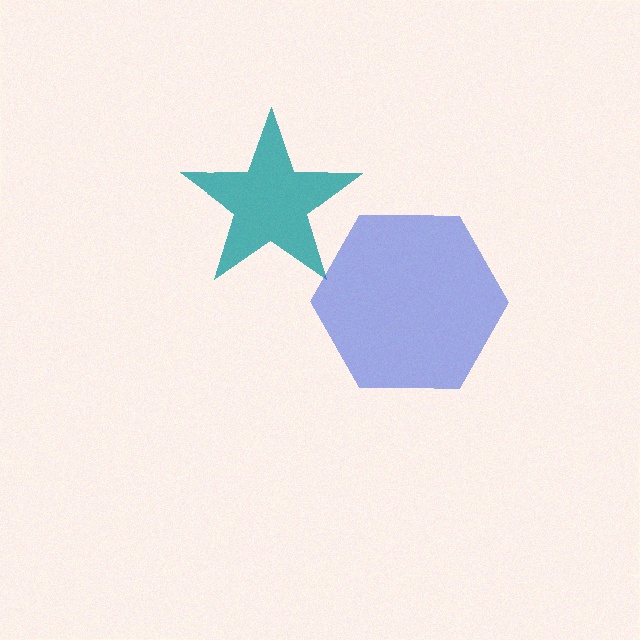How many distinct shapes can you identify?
There are 2 distinct shapes: a teal star, a blue hexagon.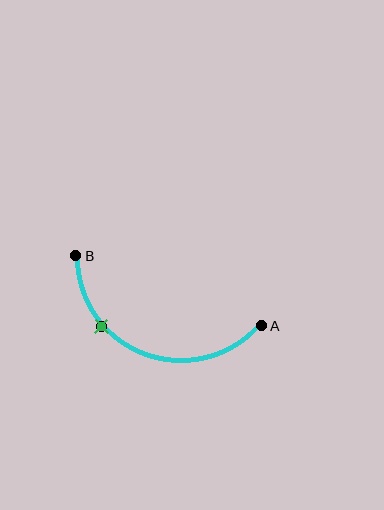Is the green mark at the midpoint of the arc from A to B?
No. The green mark lies on the arc but is closer to endpoint B. The arc midpoint would be at the point on the curve equidistant along the arc from both A and B.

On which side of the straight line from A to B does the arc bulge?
The arc bulges below the straight line connecting A and B.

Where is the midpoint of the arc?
The arc midpoint is the point on the curve farthest from the straight line joining A and B. It sits below that line.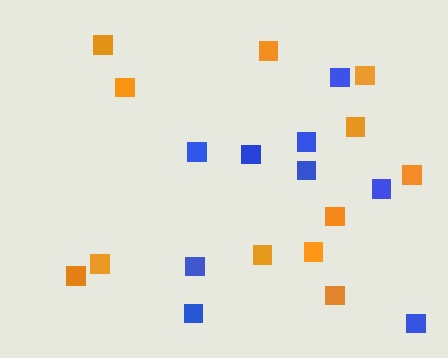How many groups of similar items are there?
There are 2 groups: one group of blue squares (9) and one group of orange squares (12).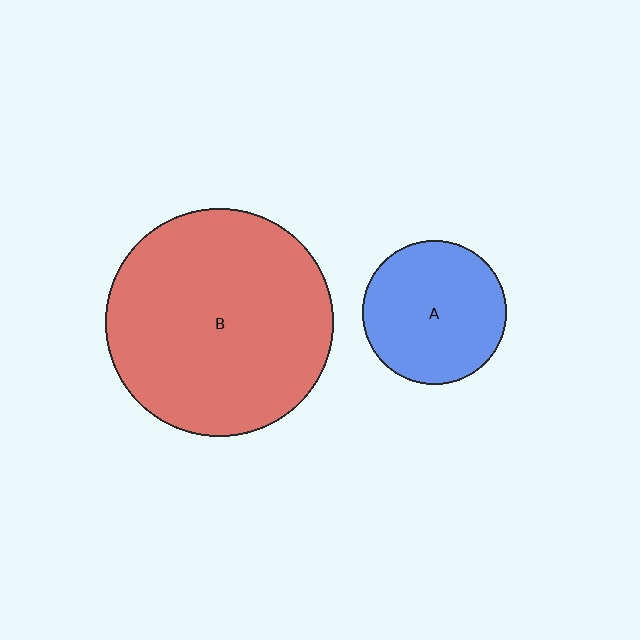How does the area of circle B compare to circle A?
Approximately 2.5 times.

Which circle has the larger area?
Circle B (red).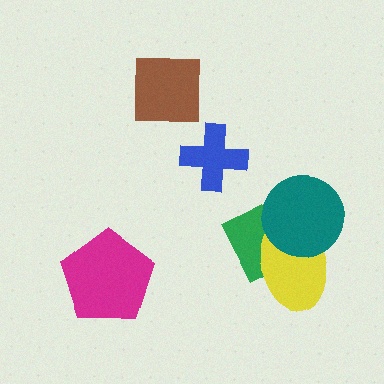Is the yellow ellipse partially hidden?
Yes, it is partially covered by another shape.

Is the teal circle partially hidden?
No, no other shape covers it.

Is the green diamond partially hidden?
Yes, it is partially covered by another shape.